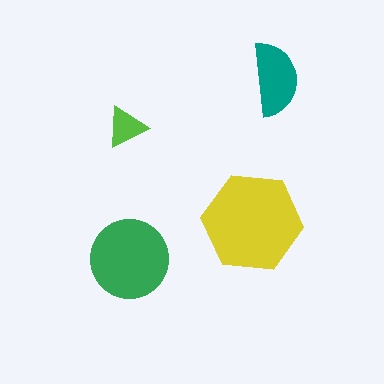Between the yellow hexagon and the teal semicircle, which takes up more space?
The yellow hexagon.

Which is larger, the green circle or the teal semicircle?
The green circle.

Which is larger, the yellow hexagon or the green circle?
The yellow hexagon.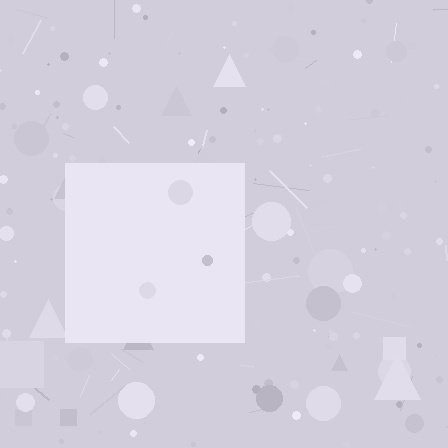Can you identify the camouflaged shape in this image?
The camouflaged shape is a square.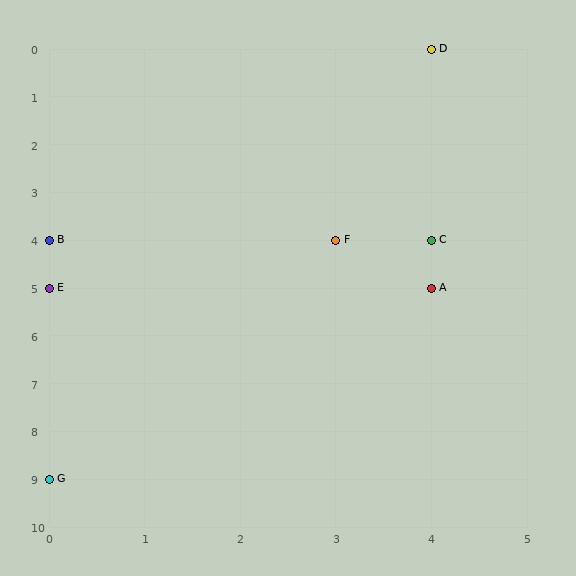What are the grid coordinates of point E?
Point E is at grid coordinates (0, 5).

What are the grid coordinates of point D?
Point D is at grid coordinates (4, 0).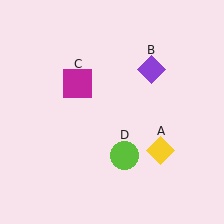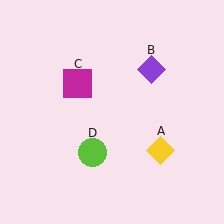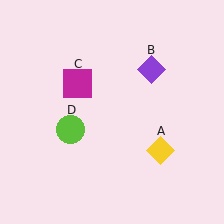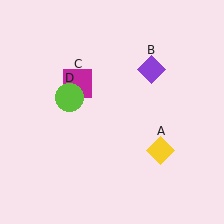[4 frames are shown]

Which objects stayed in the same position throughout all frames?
Yellow diamond (object A) and purple diamond (object B) and magenta square (object C) remained stationary.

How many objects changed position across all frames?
1 object changed position: lime circle (object D).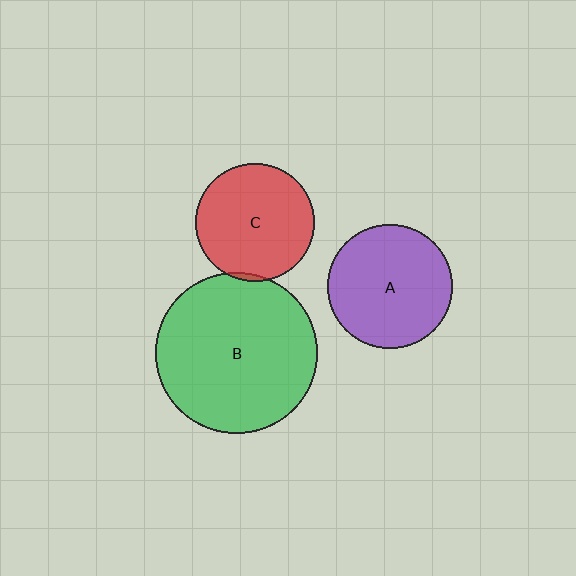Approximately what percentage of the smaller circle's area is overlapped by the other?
Approximately 5%.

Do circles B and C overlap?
Yes.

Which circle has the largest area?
Circle B (green).